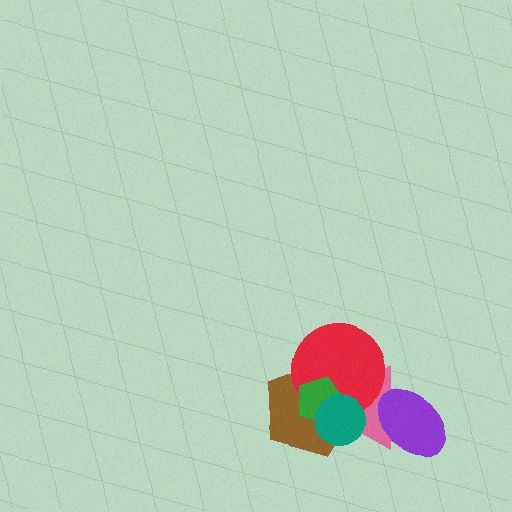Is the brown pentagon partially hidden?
Yes, it is partially covered by another shape.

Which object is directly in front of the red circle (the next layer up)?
The green pentagon is directly in front of the red circle.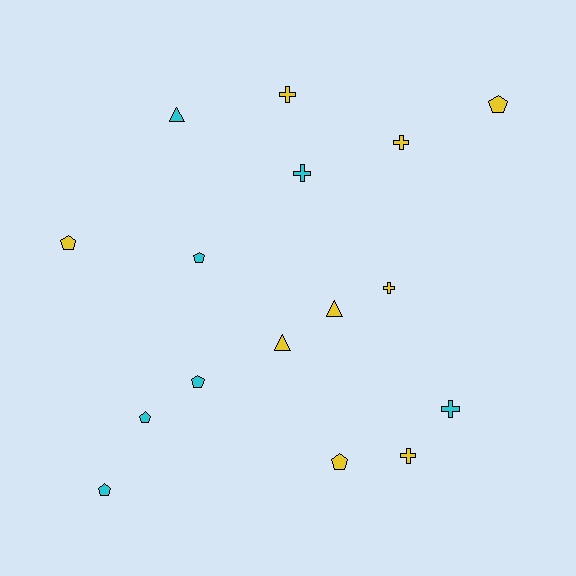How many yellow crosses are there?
There are 4 yellow crosses.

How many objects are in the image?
There are 16 objects.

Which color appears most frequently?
Yellow, with 9 objects.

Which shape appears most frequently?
Pentagon, with 7 objects.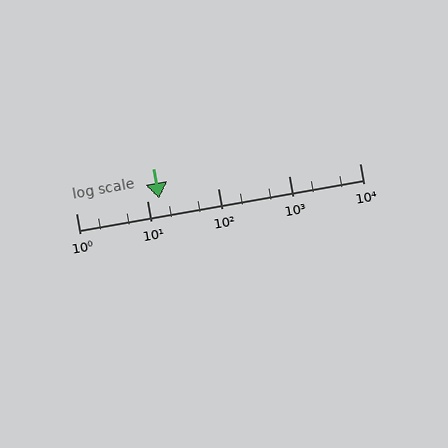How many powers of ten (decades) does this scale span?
The scale spans 4 decades, from 1 to 10000.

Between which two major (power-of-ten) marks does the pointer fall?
The pointer is between 10 and 100.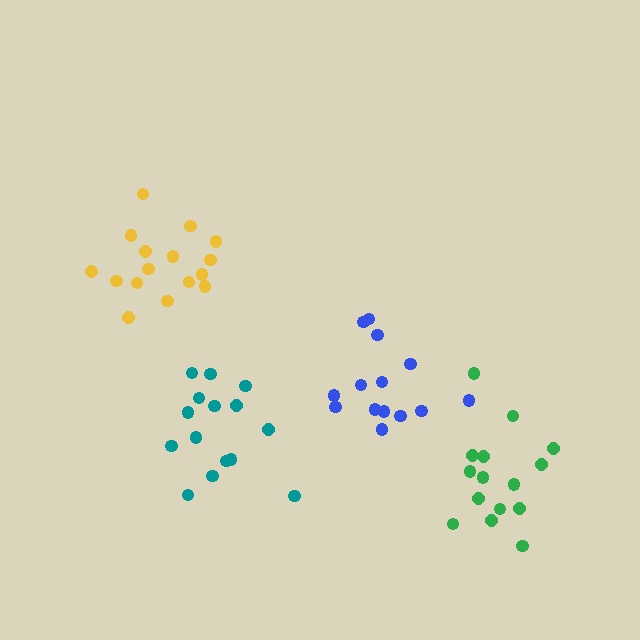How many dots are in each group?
Group 1: 15 dots, Group 2: 15 dots, Group 3: 14 dots, Group 4: 16 dots (60 total).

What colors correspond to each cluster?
The clusters are colored: green, teal, blue, yellow.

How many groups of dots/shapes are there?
There are 4 groups.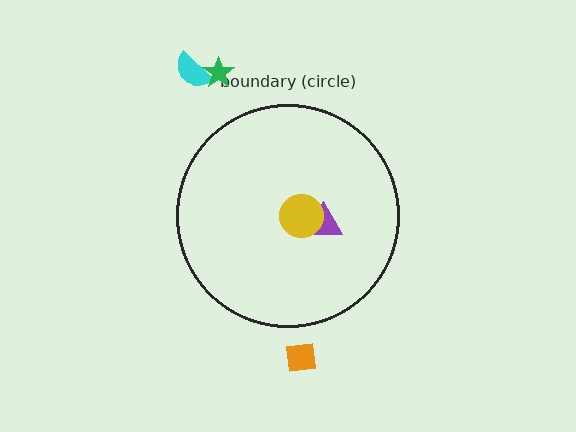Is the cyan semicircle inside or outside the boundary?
Outside.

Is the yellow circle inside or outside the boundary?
Inside.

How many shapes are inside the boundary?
2 inside, 3 outside.